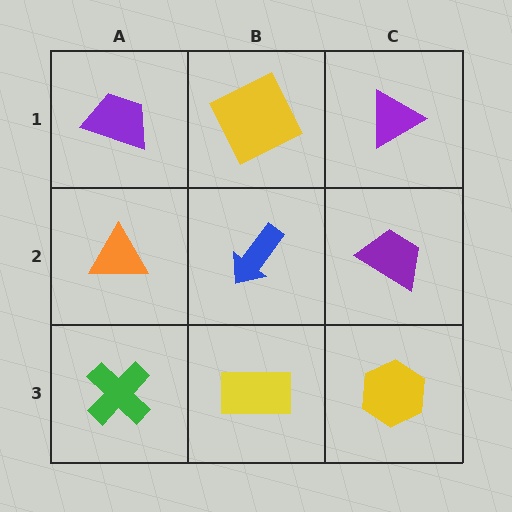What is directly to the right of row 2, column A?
A blue arrow.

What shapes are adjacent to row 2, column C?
A purple triangle (row 1, column C), a yellow hexagon (row 3, column C), a blue arrow (row 2, column B).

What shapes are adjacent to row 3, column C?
A purple trapezoid (row 2, column C), a yellow rectangle (row 3, column B).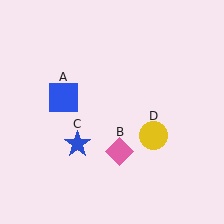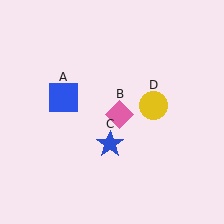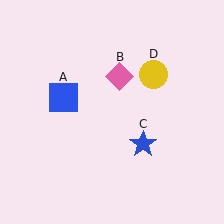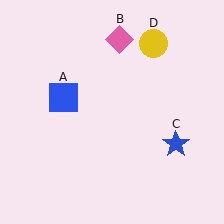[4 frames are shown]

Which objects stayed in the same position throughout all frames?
Blue square (object A) remained stationary.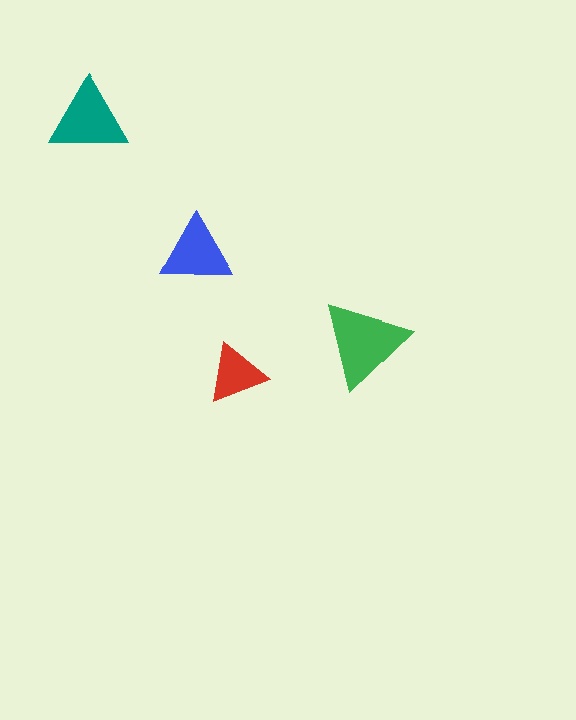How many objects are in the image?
There are 4 objects in the image.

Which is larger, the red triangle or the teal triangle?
The teal one.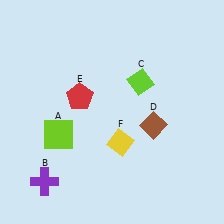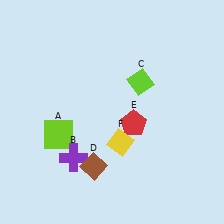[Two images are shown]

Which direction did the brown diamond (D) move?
The brown diamond (D) moved left.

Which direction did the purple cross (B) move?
The purple cross (B) moved right.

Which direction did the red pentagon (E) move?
The red pentagon (E) moved right.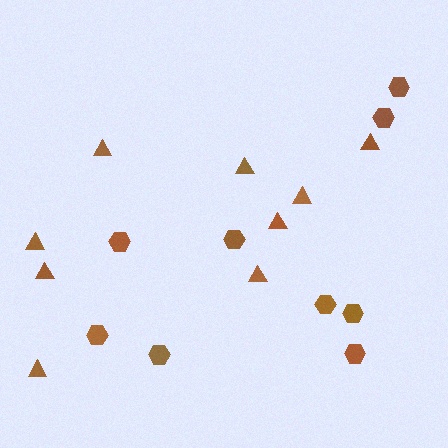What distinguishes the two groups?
There are 2 groups: one group of hexagons (9) and one group of triangles (9).